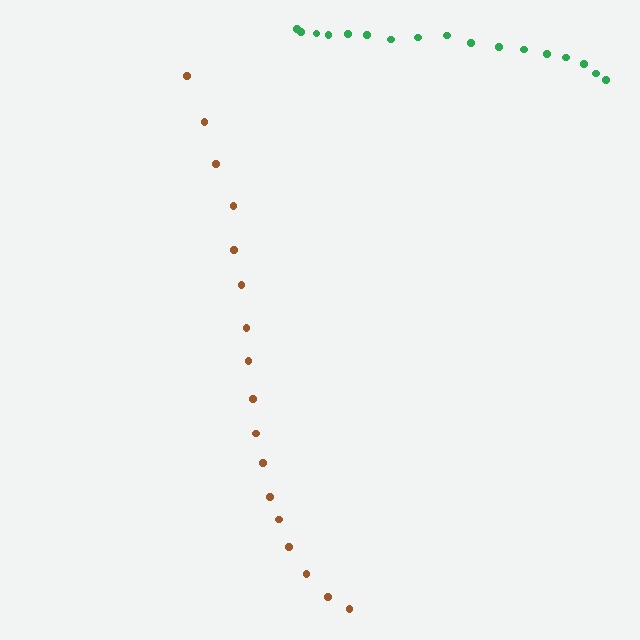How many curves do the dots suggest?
There are 2 distinct paths.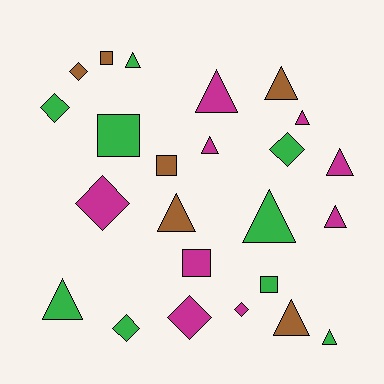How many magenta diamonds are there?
There are 3 magenta diamonds.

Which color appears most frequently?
Magenta, with 9 objects.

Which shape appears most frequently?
Triangle, with 12 objects.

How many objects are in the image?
There are 24 objects.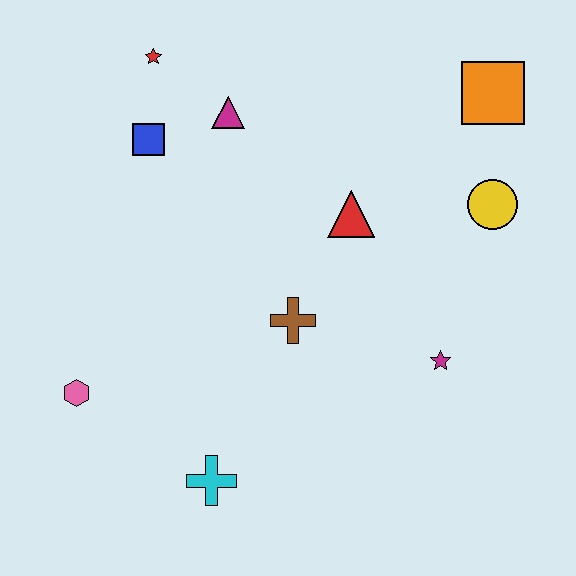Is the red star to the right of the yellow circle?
No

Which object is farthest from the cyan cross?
The orange square is farthest from the cyan cross.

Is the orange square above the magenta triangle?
Yes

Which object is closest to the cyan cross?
The pink hexagon is closest to the cyan cross.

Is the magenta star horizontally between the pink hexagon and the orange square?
Yes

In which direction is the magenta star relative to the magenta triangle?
The magenta star is below the magenta triangle.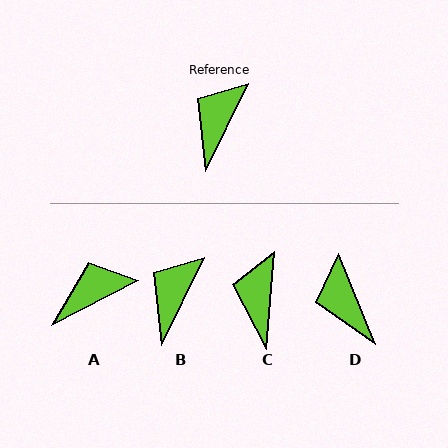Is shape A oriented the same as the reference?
No, it is off by about 37 degrees.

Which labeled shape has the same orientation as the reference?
B.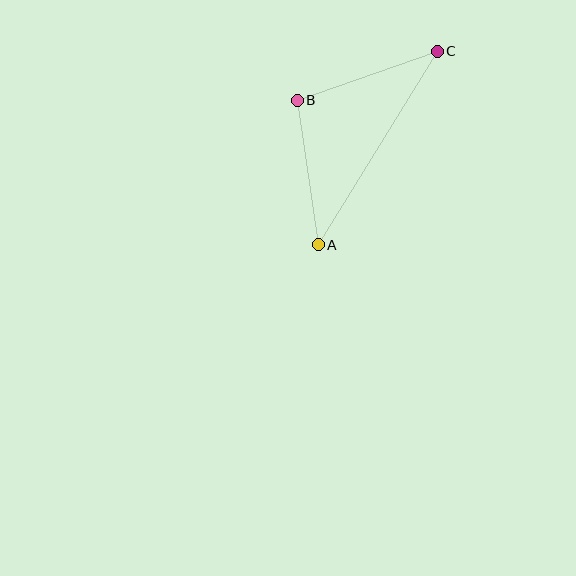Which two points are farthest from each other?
Points A and C are farthest from each other.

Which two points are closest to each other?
Points A and B are closest to each other.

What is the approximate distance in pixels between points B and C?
The distance between B and C is approximately 149 pixels.